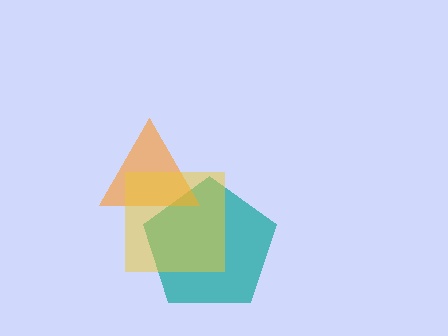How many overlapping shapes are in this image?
There are 3 overlapping shapes in the image.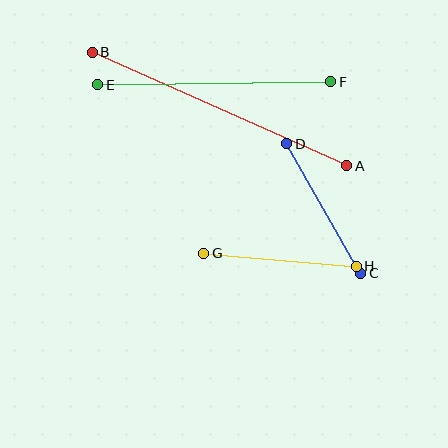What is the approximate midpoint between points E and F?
The midpoint is at approximately (214, 83) pixels.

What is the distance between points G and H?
The distance is approximately 153 pixels.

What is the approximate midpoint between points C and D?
The midpoint is at approximately (324, 209) pixels.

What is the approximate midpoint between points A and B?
The midpoint is at approximately (220, 109) pixels.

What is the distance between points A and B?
The distance is approximately 279 pixels.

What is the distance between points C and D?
The distance is approximately 149 pixels.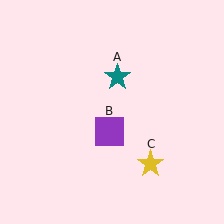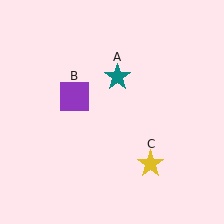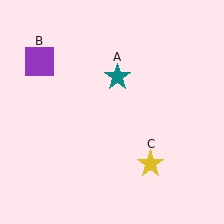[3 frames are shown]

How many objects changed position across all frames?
1 object changed position: purple square (object B).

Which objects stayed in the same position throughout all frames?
Teal star (object A) and yellow star (object C) remained stationary.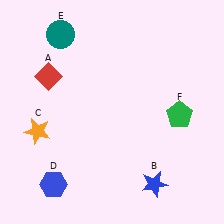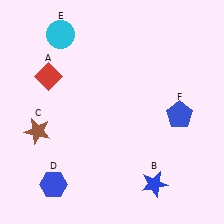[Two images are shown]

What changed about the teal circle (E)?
In Image 1, E is teal. In Image 2, it changed to cyan.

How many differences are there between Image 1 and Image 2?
There are 3 differences between the two images.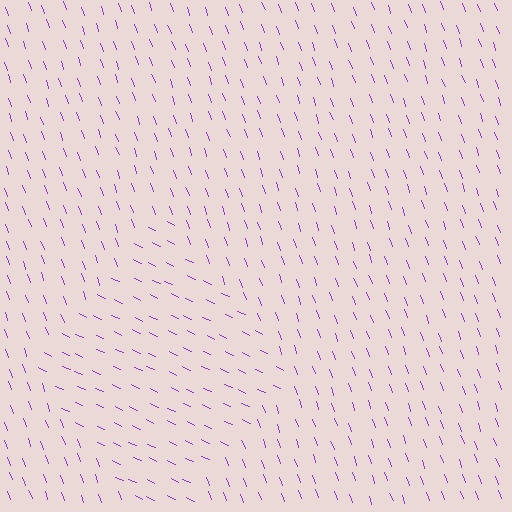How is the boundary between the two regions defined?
The boundary is defined purely by a change in line orientation (approximately 45 degrees difference). All lines are the same color and thickness.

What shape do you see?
I see a diamond.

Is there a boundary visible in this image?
Yes, there is a texture boundary formed by a change in line orientation.